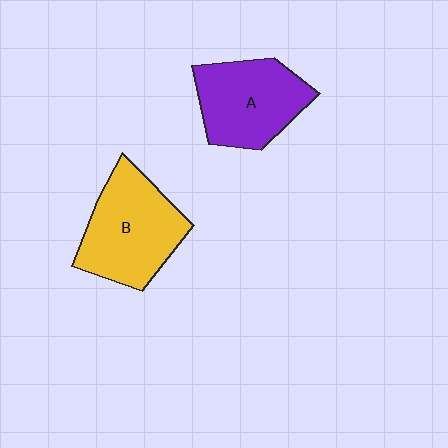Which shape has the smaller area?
Shape A (purple).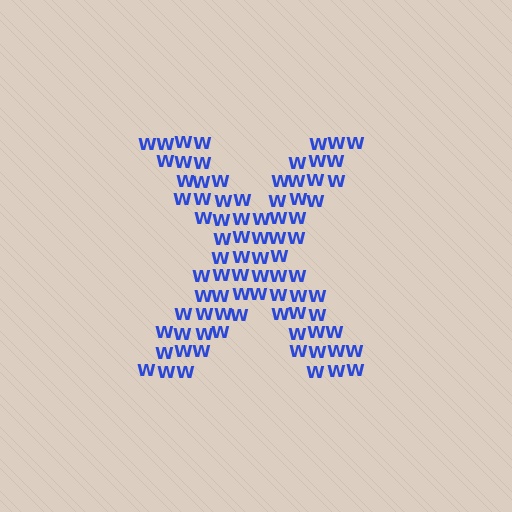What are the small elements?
The small elements are letter W's.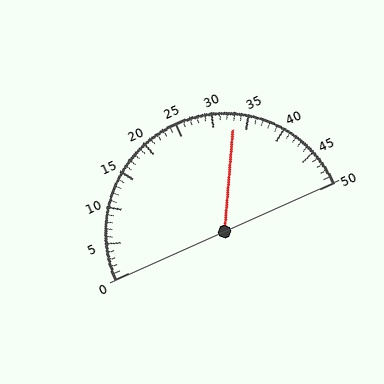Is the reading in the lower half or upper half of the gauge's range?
The reading is in the upper half of the range (0 to 50).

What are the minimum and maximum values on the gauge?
The gauge ranges from 0 to 50.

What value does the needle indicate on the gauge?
The needle indicates approximately 33.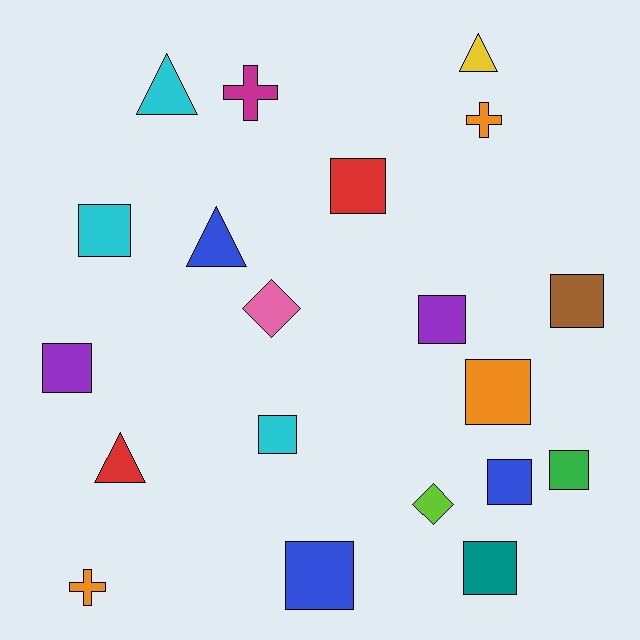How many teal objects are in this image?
There is 1 teal object.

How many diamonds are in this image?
There are 2 diamonds.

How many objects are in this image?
There are 20 objects.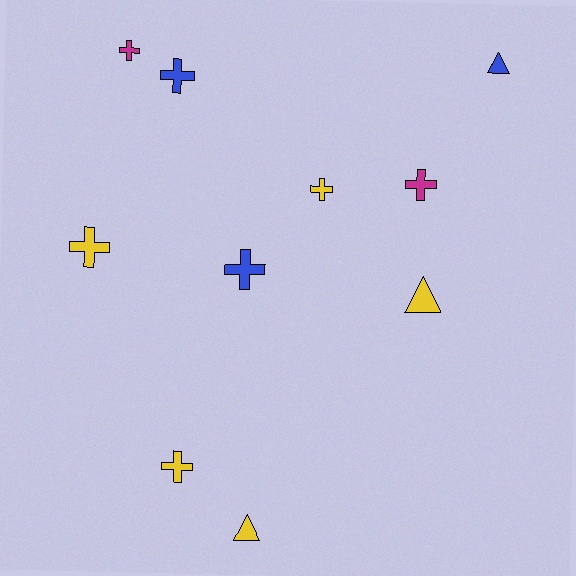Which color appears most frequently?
Yellow, with 5 objects.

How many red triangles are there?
There are no red triangles.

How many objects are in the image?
There are 10 objects.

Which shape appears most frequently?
Cross, with 7 objects.